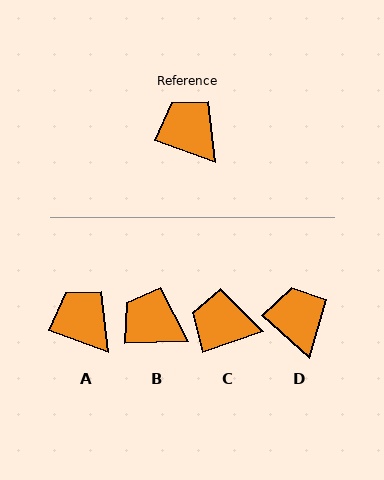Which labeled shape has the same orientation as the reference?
A.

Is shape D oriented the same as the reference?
No, it is off by about 23 degrees.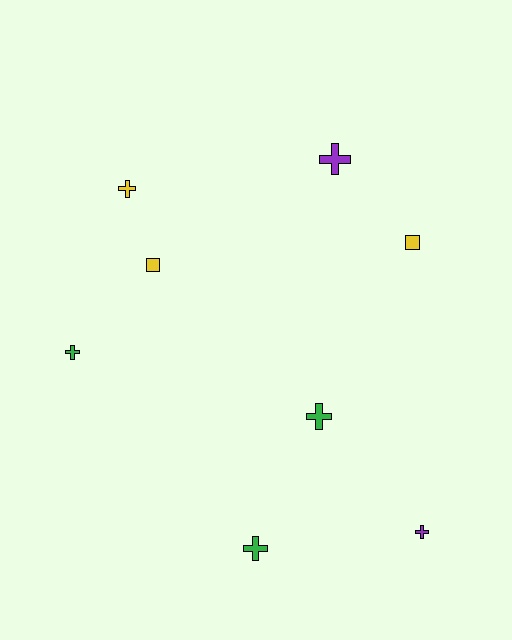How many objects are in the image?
There are 8 objects.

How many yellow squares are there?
There are 2 yellow squares.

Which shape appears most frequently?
Cross, with 6 objects.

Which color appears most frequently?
Green, with 3 objects.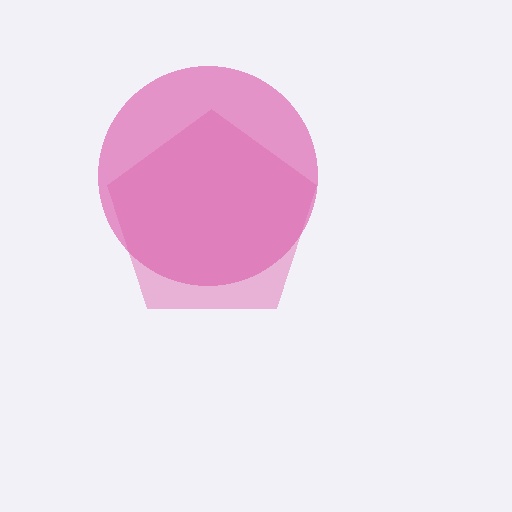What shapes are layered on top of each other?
The layered shapes are: a magenta circle, a pink pentagon.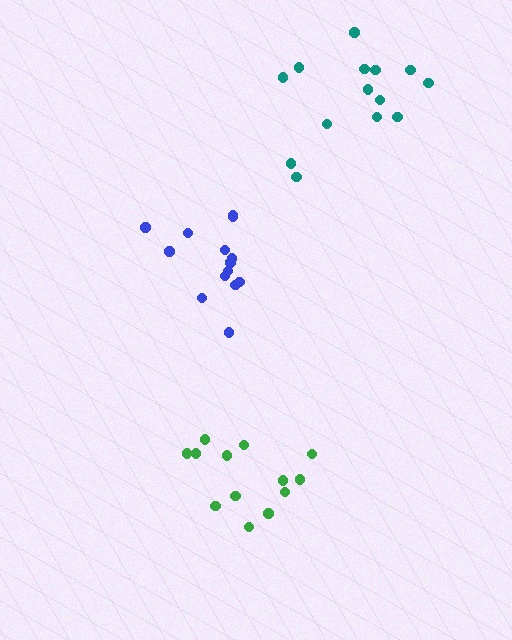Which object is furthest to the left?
The blue cluster is leftmost.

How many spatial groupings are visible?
There are 3 spatial groupings.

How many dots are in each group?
Group 1: 13 dots, Group 2: 14 dots, Group 3: 14 dots (41 total).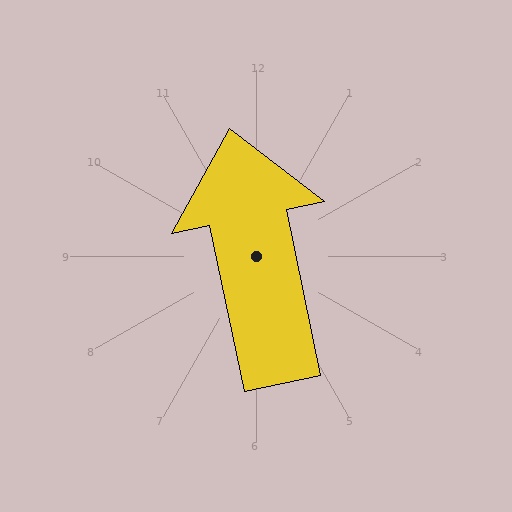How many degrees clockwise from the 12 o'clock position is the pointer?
Approximately 348 degrees.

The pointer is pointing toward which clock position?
Roughly 12 o'clock.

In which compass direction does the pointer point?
North.